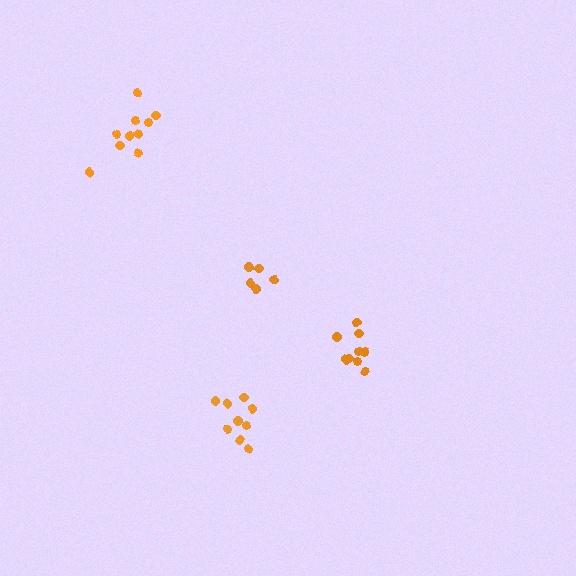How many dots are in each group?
Group 1: 5 dots, Group 2: 10 dots, Group 3: 10 dots, Group 4: 9 dots (34 total).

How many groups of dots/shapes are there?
There are 4 groups.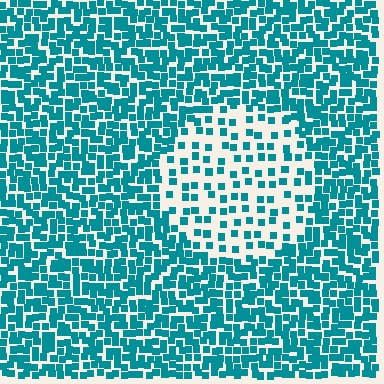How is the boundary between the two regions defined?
The boundary is defined by a change in element density (approximately 2.5x ratio). All elements are the same color, size, and shape.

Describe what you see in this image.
The image contains small teal elements arranged at two different densities. A circle-shaped region is visible where the elements are less densely packed than the surrounding area.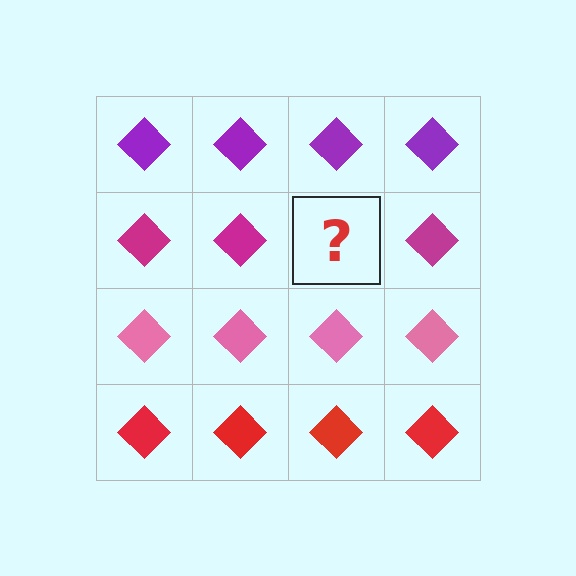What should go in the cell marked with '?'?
The missing cell should contain a magenta diamond.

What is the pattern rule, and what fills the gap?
The rule is that each row has a consistent color. The gap should be filled with a magenta diamond.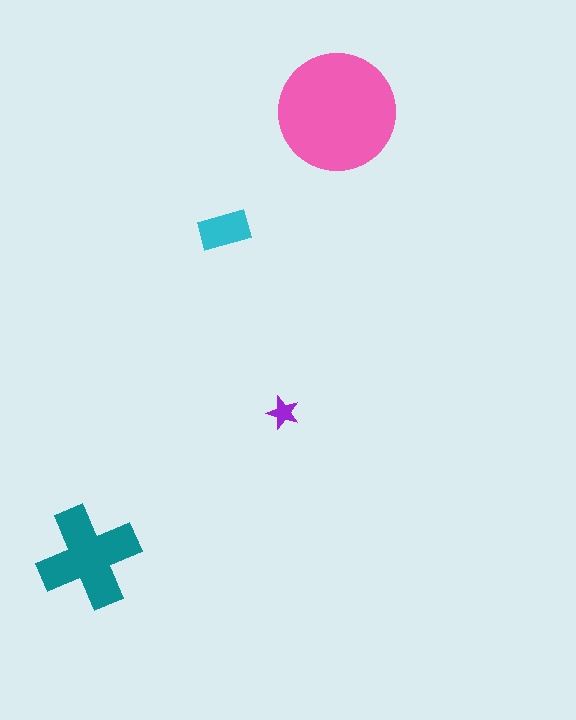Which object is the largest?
The pink circle.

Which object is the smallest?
The purple star.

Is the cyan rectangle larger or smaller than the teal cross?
Smaller.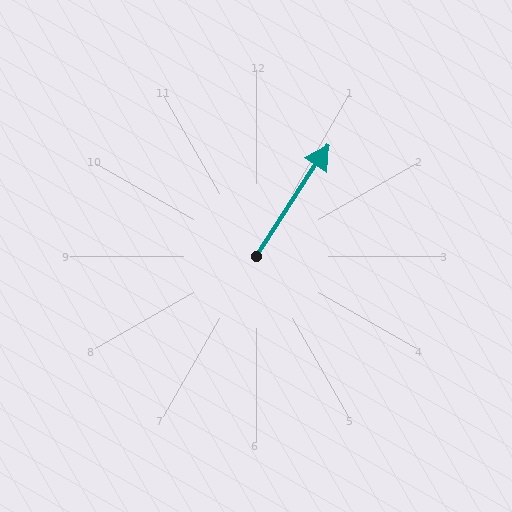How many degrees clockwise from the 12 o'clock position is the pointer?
Approximately 33 degrees.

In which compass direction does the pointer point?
Northeast.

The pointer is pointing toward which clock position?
Roughly 1 o'clock.